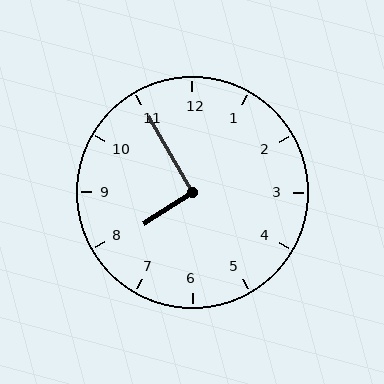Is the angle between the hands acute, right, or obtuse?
It is right.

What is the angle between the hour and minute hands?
Approximately 92 degrees.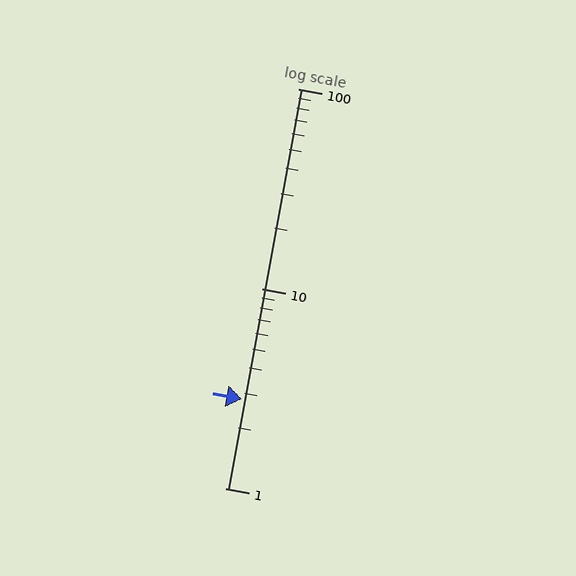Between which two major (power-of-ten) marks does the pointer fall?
The pointer is between 1 and 10.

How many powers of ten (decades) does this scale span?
The scale spans 2 decades, from 1 to 100.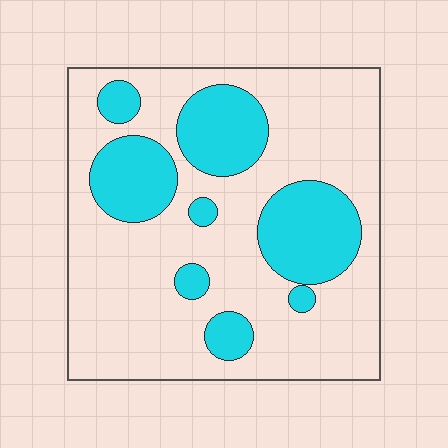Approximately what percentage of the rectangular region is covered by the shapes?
Approximately 30%.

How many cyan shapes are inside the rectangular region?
8.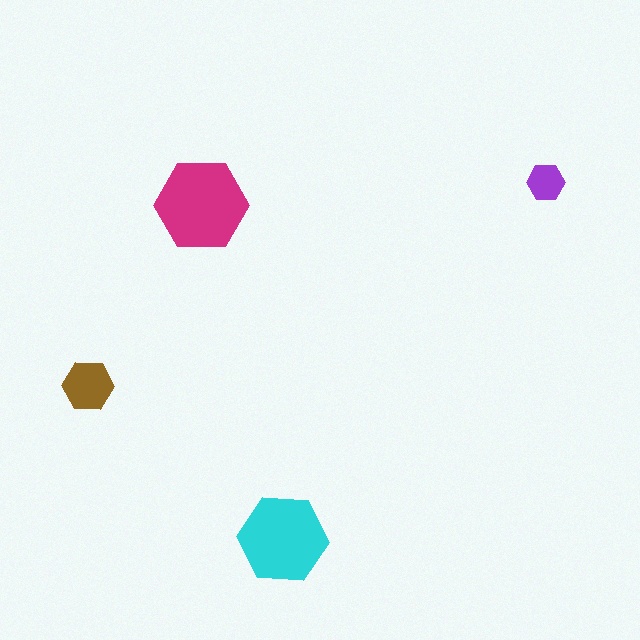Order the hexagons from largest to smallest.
the magenta one, the cyan one, the brown one, the purple one.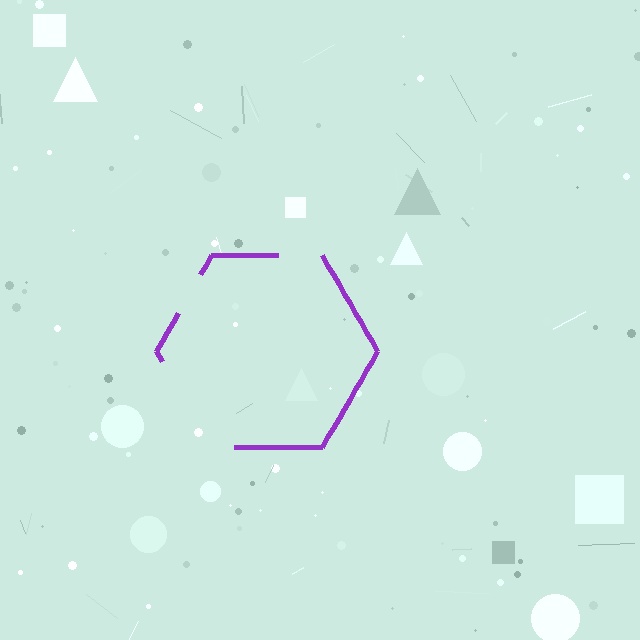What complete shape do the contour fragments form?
The contour fragments form a hexagon.